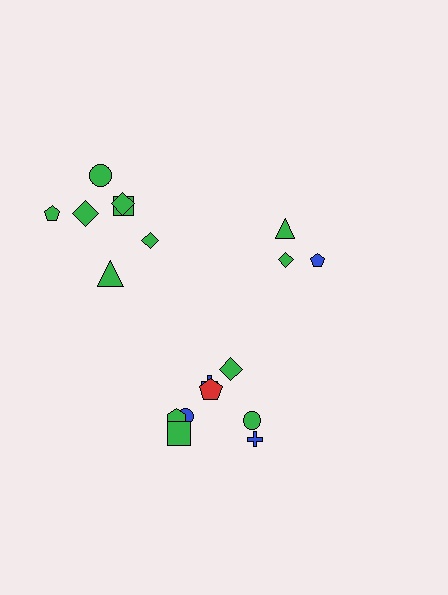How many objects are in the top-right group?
There are 3 objects.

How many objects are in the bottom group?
There are 8 objects.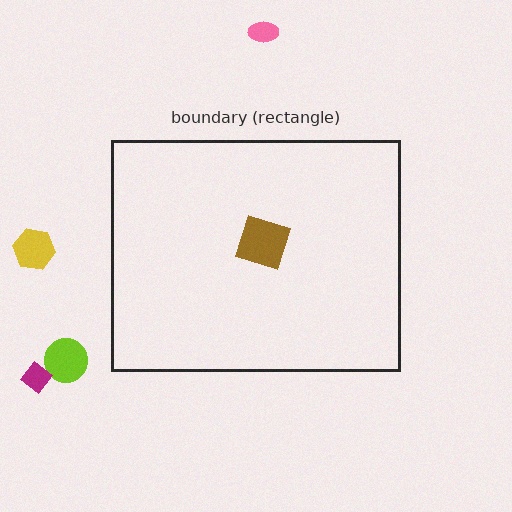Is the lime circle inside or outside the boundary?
Outside.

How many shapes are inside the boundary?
1 inside, 4 outside.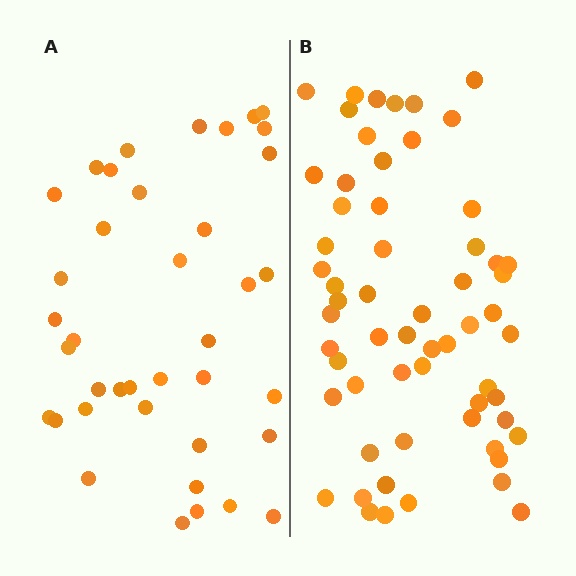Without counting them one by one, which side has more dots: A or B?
Region B (the right region) has more dots.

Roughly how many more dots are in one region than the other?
Region B has approximately 20 more dots than region A.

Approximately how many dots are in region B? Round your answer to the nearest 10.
About 60 dots.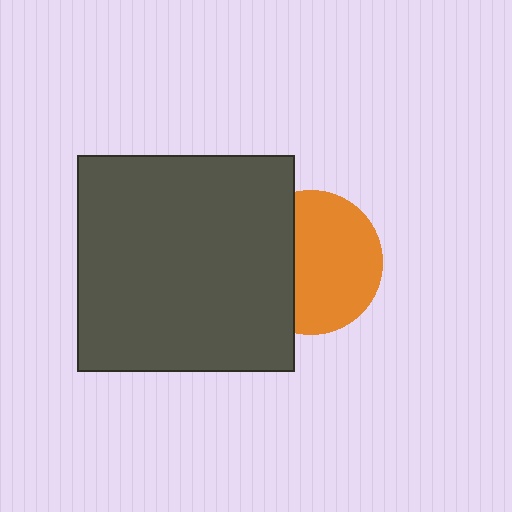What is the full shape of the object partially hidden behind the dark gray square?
The partially hidden object is an orange circle.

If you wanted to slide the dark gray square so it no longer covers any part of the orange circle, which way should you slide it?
Slide it left — that is the most direct way to separate the two shapes.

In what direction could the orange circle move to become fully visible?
The orange circle could move right. That would shift it out from behind the dark gray square entirely.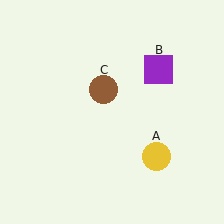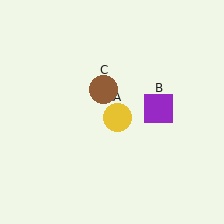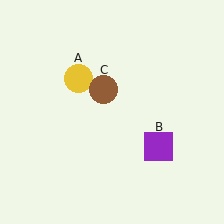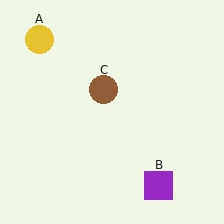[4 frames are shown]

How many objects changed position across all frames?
2 objects changed position: yellow circle (object A), purple square (object B).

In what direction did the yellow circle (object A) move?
The yellow circle (object A) moved up and to the left.